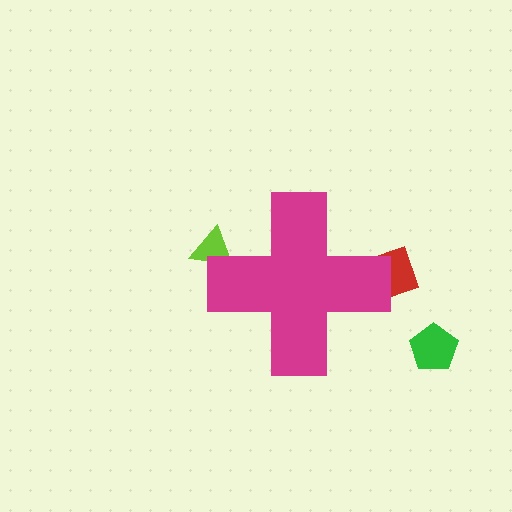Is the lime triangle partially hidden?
Yes, the lime triangle is partially hidden behind the magenta cross.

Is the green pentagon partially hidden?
No, the green pentagon is fully visible.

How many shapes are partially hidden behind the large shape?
2 shapes are partially hidden.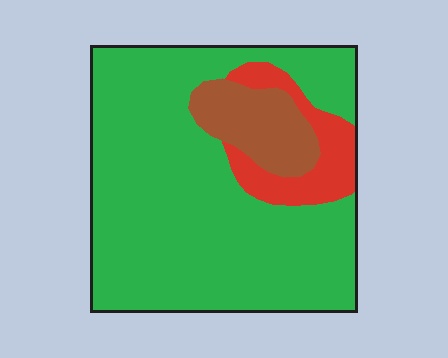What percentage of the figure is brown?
Brown takes up about one eighth (1/8) of the figure.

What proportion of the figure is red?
Red covers 11% of the figure.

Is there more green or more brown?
Green.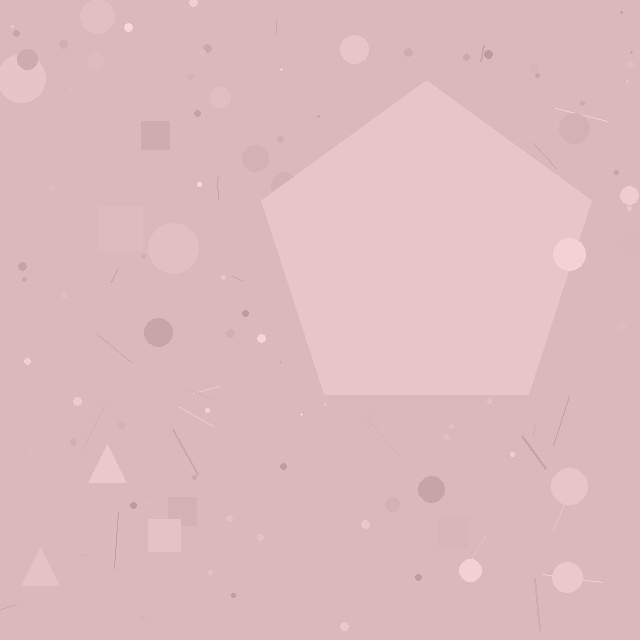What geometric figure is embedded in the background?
A pentagon is embedded in the background.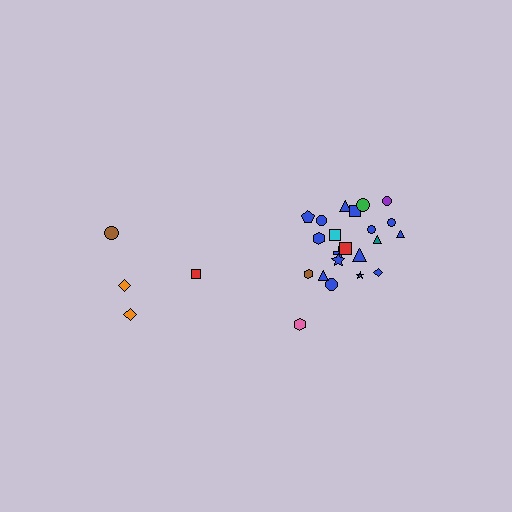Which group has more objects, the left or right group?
The right group.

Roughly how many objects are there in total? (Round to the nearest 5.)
Roughly 25 objects in total.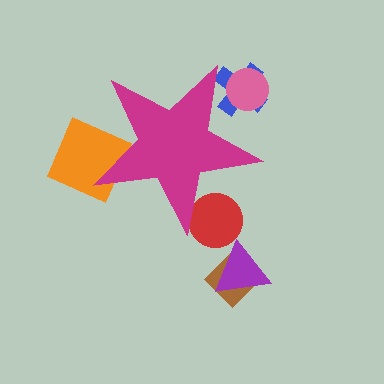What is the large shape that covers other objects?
A magenta star.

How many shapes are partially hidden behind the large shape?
4 shapes are partially hidden.